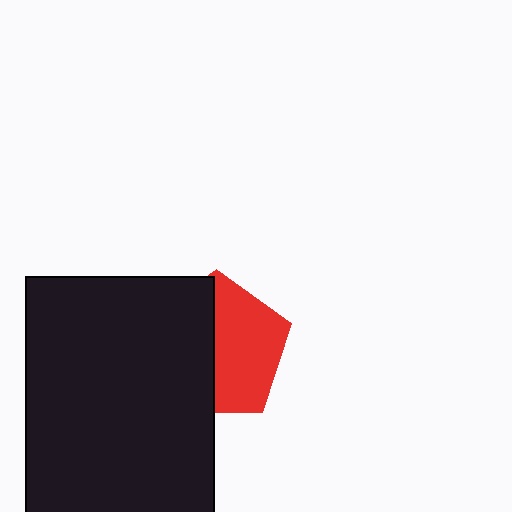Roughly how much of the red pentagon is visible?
About half of it is visible (roughly 51%).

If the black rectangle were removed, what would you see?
You would see the complete red pentagon.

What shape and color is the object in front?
The object in front is a black rectangle.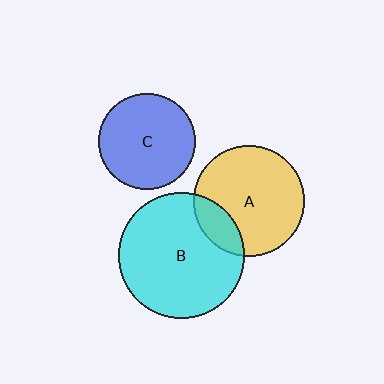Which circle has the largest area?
Circle B (cyan).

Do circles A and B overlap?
Yes.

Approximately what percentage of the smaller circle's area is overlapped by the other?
Approximately 20%.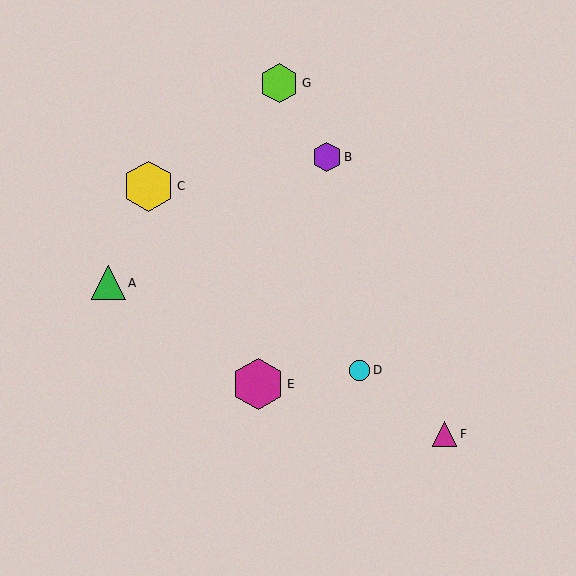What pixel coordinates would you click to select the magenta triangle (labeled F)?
Click at (445, 434) to select the magenta triangle F.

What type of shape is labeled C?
Shape C is a yellow hexagon.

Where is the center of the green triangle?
The center of the green triangle is at (109, 283).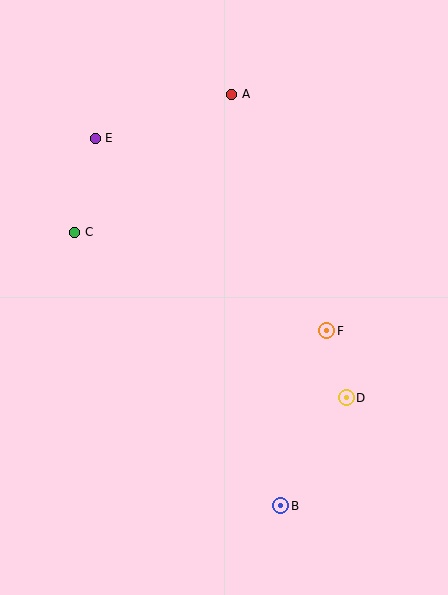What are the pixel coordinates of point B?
Point B is at (281, 506).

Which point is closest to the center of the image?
Point F at (327, 331) is closest to the center.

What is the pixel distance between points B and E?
The distance between B and E is 412 pixels.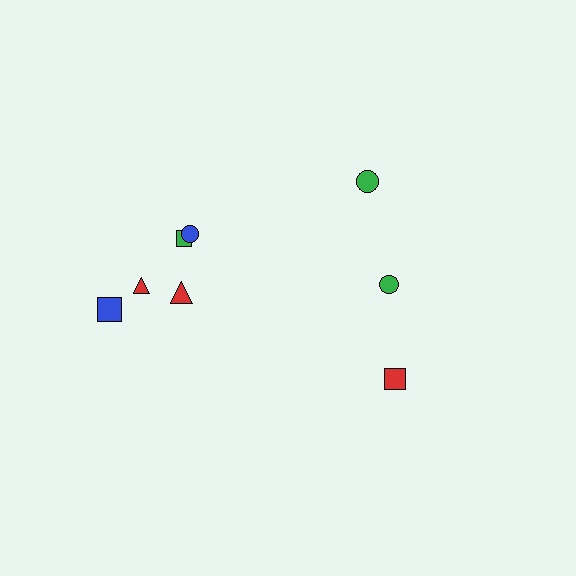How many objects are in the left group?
There are 5 objects.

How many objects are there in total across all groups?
There are 8 objects.